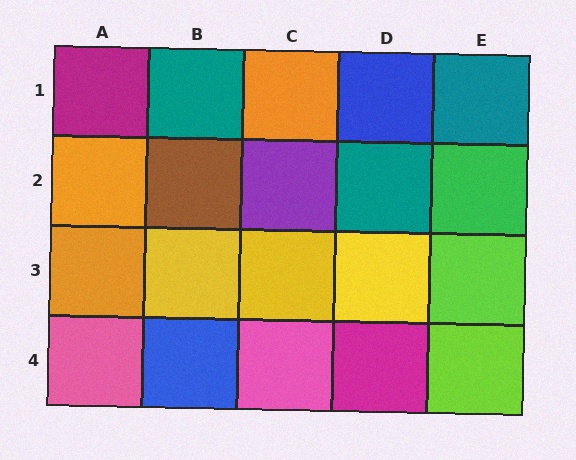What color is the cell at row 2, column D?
Teal.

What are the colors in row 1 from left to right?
Magenta, teal, orange, blue, teal.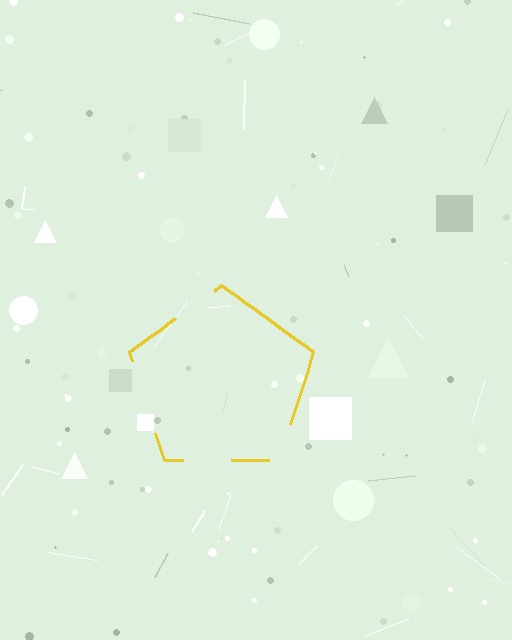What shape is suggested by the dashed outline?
The dashed outline suggests a pentagon.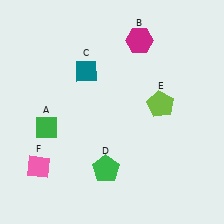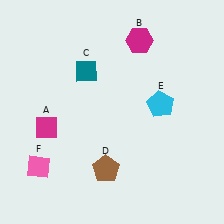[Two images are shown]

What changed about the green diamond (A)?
In Image 1, A is green. In Image 2, it changed to magenta.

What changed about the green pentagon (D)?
In Image 1, D is green. In Image 2, it changed to brown.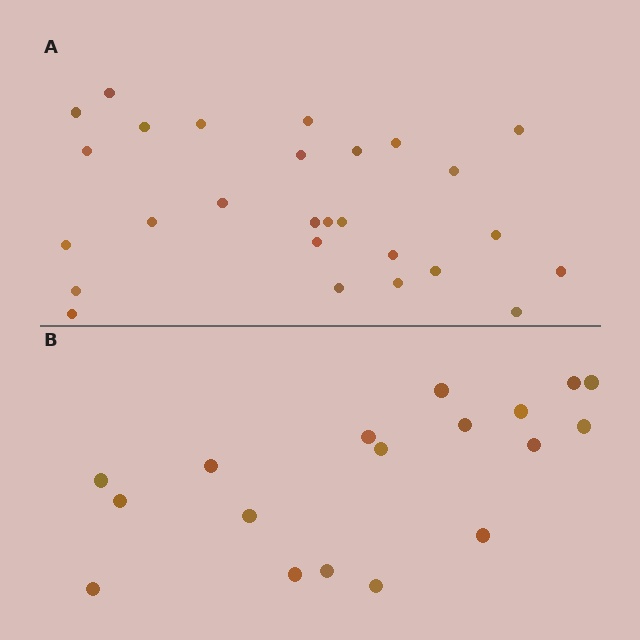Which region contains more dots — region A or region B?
Region A (the top region) has more dots.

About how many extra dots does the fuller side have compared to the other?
Region A has roughly 8 or so more dots than region B.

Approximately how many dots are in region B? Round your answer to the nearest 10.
About 20 dots. (The exact count is 18, which rounds to 20.)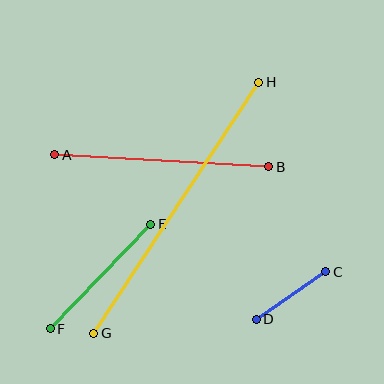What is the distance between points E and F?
The distance is approximately 145 pixels.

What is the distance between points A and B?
The distance is approximately 214 pixels.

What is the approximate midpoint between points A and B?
The midpoint is at approximately (162, 161) pixels.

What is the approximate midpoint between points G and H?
The midpoint is at approximately (176, 208) pixels.